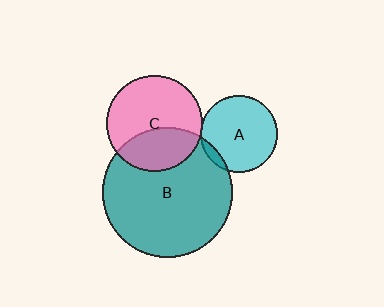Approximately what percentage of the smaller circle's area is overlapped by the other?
Approximately 5%.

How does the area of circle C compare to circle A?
Approximately 1.5 times.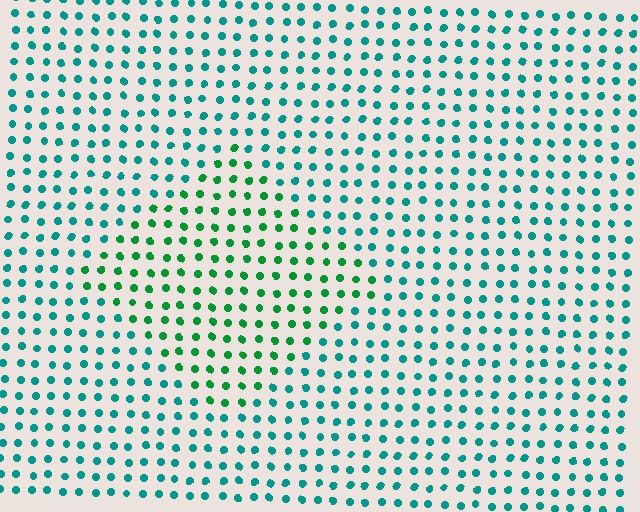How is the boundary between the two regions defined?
The boundary is defined purely by a slight shift in hue (about 37 degrees). Spacing, size, and orientation are identical on both sides.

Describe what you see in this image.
The image is filled with small teal elements in a uniform arrangement. A diamond-shaped region is visible where the elements are tinted to a slightly different hue, forming a subtle color boundary.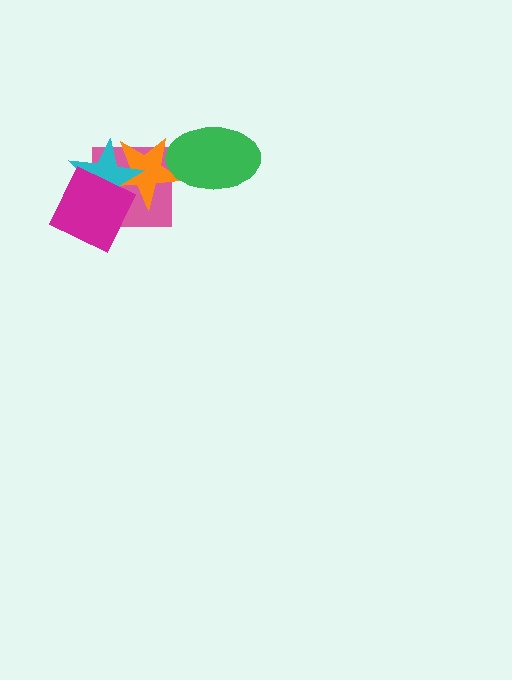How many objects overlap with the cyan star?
3 objects overlap with the cyan star.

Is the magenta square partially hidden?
No, no other shape covers it.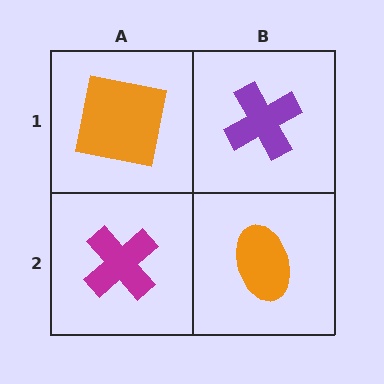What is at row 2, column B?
An orange ellipse.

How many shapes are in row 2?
2 shapes.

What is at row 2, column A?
A magenta cross.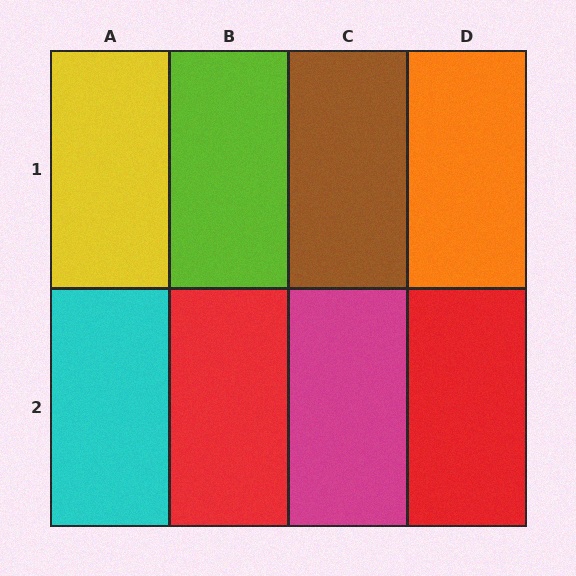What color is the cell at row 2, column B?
Red.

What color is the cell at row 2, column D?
Red.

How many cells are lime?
1 cell is lime.